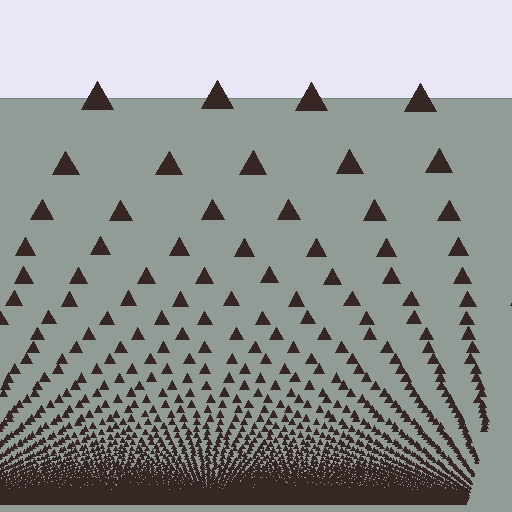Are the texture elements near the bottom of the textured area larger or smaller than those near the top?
Smaller. The gradient is inverted — elements near the bottom are smaller and denser.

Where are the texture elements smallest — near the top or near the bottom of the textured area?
Near the bottom.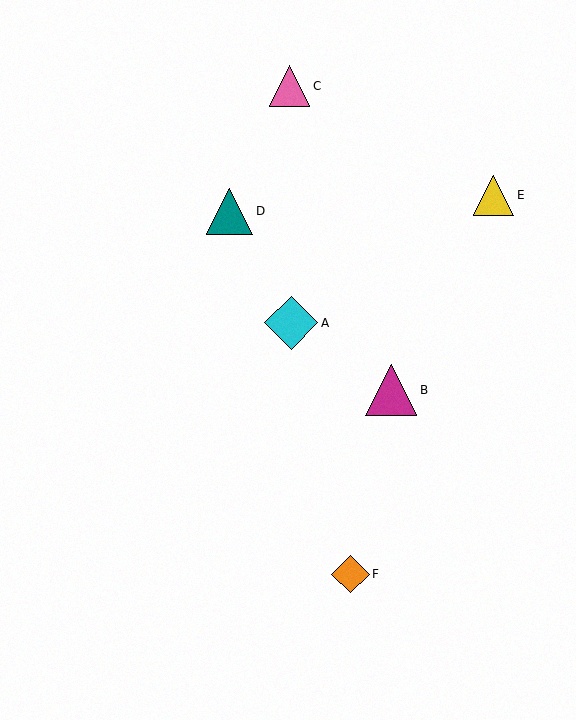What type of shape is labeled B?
Shape B is a magenta triangle.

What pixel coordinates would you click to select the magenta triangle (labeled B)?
Click at (391, 390) to select the magenta triangle B.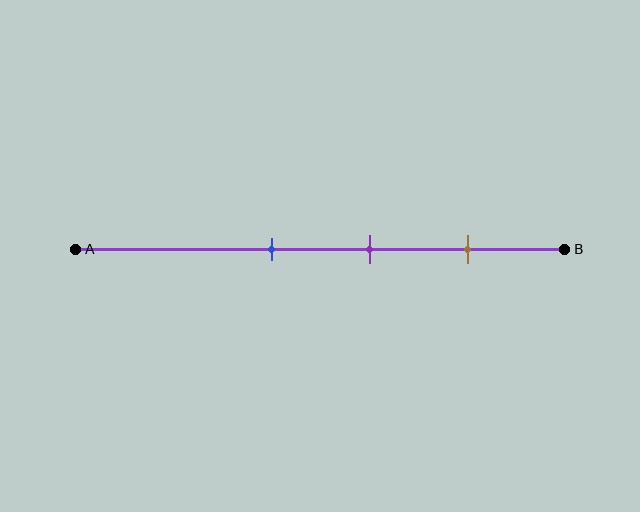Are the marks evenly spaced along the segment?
Yes, the marks are approximately evenly spaced.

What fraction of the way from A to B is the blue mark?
The blue mark is approximately 40% (0.4) of the way from A to B.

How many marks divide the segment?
There are 3 marks dividing the segment.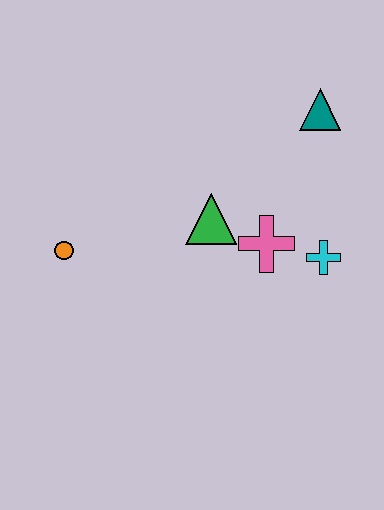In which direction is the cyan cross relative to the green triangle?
The cyan cross is to the right of the green triangle.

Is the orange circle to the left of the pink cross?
Yes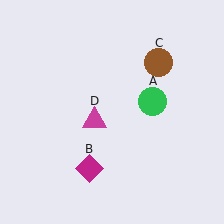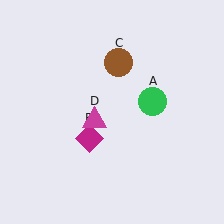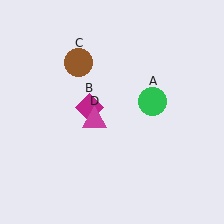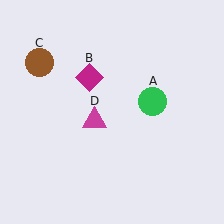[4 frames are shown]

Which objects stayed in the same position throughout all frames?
Green circle (object A) and magenta triangle (object D) remained stationary.